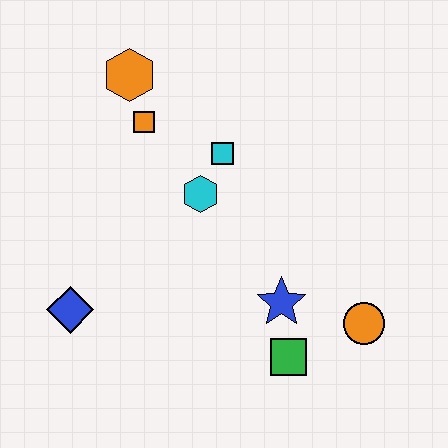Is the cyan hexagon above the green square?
Yes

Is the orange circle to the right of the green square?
Yes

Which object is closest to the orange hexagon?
The orange square is closest to the orange hexagon.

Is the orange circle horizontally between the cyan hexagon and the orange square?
No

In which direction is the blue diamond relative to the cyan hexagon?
The blue diamond is to the left of the cyan hexagon.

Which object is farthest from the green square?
The orange hexagon is farthest from the green square.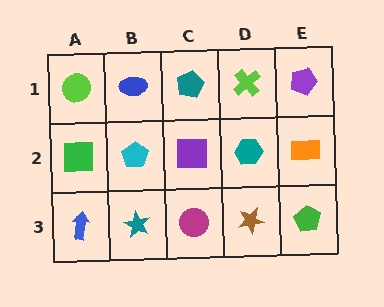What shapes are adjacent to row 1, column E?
An orange rectangle (row 2, column E), a lime cross (row 1, column D).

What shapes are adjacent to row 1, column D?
A teal hexagon (row 2, column D), a teal pentagon (row 1, column C), a purple pentagon (row 1, column E).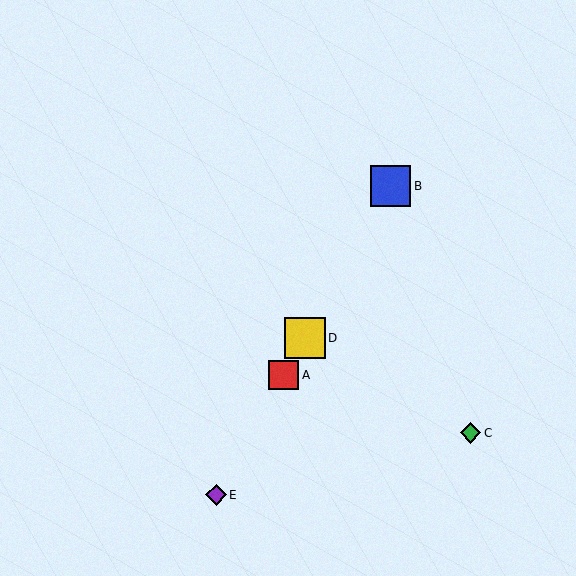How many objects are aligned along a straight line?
4 objects (A, B, D, E) are aligned along a straight line.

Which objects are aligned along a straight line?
Objects A, B, D, E are aligned along a straight line.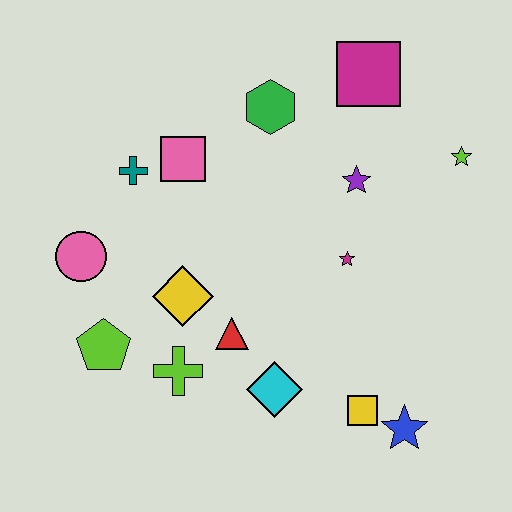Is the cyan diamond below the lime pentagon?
Yes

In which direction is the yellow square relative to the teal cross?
The yellow square is below the teal cross.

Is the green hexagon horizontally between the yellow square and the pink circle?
Yes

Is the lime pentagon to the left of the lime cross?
Yes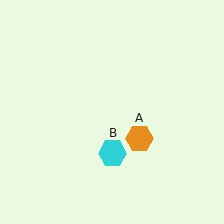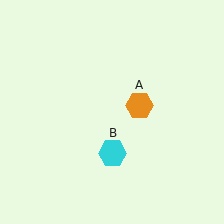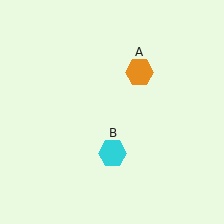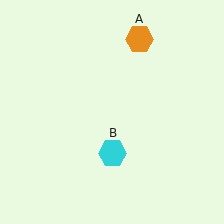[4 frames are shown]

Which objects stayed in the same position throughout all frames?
Cyan hexagon (object B) remained stationary.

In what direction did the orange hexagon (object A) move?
The orange hexagon (object A) moved up.